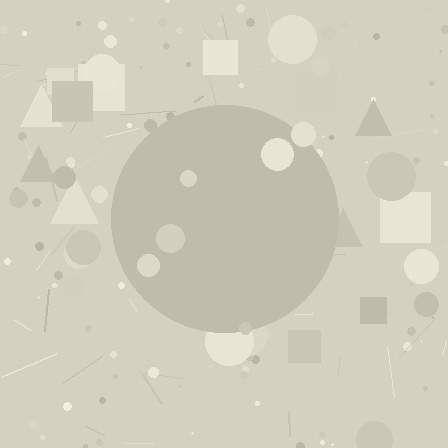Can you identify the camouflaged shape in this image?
The camouflaged shape is a circle.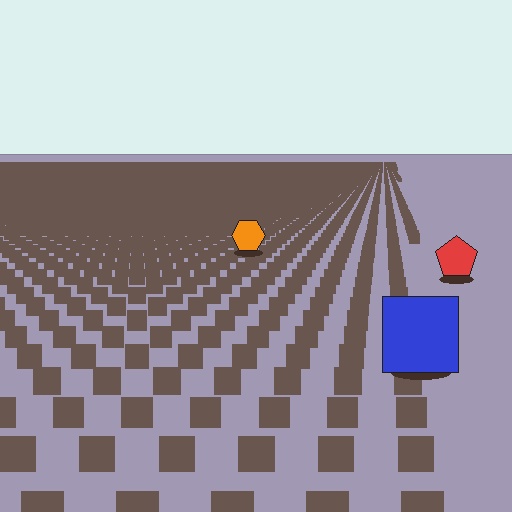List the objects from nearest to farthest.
From nearest to farthest: the blue square, the red pentagon, the orange hexagon.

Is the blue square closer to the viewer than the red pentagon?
Yes. The blue square is closer — you can tell from the texture gradient: the ground texture is coarser near it.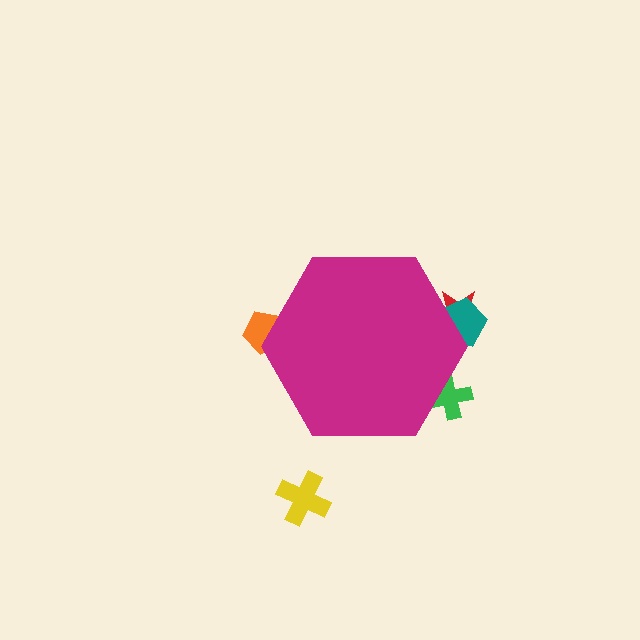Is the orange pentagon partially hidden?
Yes, the orange pentagon is partially hidden behind the magenta hexagon.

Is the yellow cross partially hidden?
No, the yellow cross is fully visible.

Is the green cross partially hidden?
Yes, the green cross is partially hidden behind the magenta hexagon.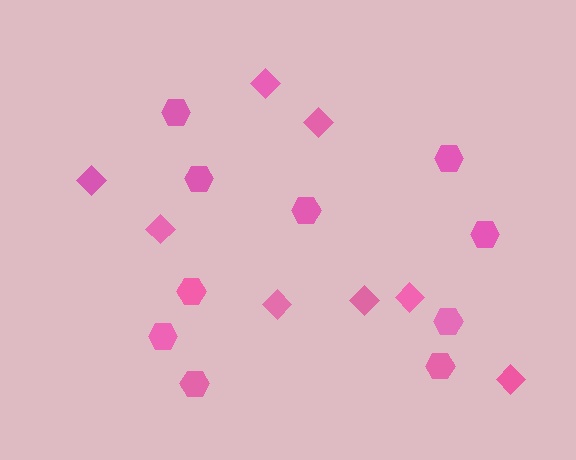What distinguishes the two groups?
There are 2 groups: one group of hexagons (10) and one group of diamonds (8).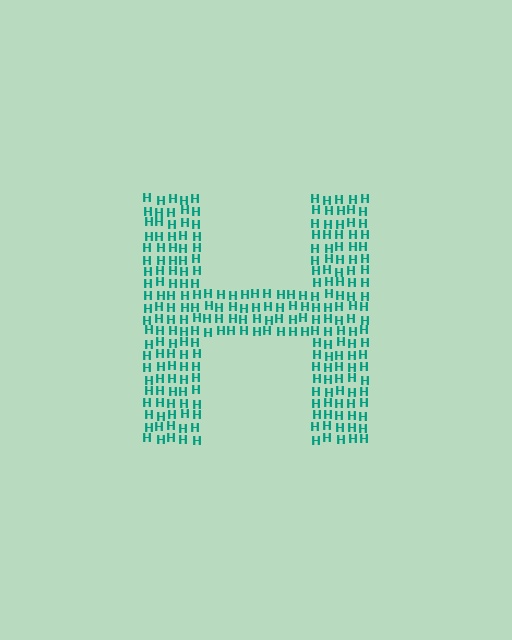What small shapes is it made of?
It is made of small letter H's.